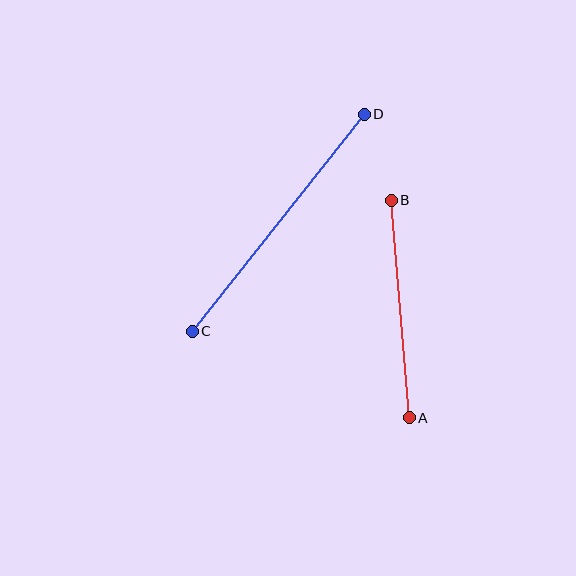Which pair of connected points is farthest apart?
Points C and D are farthest apart.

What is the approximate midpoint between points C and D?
The midpoint is at approximately (278, 223) pixels.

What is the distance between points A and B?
The distance is approximately 218 pixels.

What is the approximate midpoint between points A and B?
The midpoint is at approximately (400, 309) pixels.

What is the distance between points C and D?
The distance is approximately 277 pixels.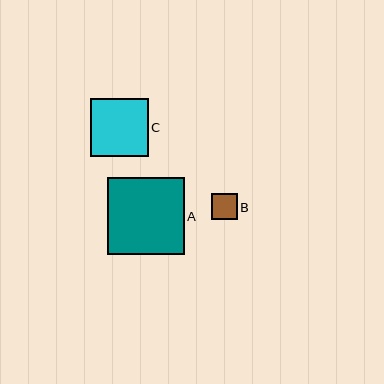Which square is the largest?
Square A is the largest with a size of approximately 77 pixels.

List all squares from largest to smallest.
From largest to smallest: A, C, B.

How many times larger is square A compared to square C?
Square A is approximately 1.3 times the size of square C.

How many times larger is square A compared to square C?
Square A is approximately 1.3 times the size of square C.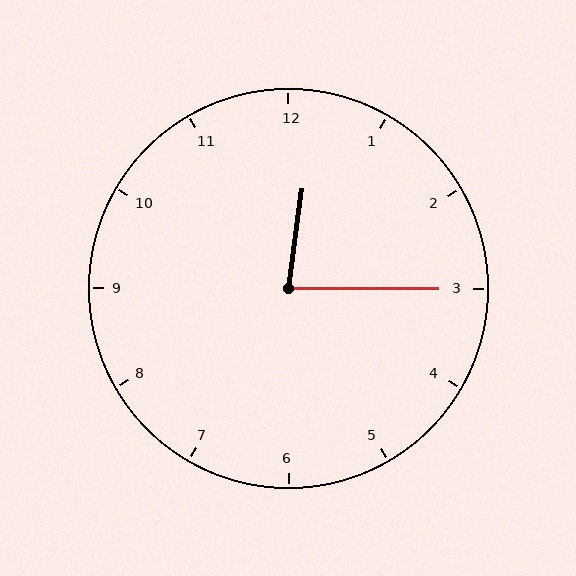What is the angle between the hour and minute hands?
Approximately 82 degrees.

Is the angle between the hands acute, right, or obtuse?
It is acute.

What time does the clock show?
12:15.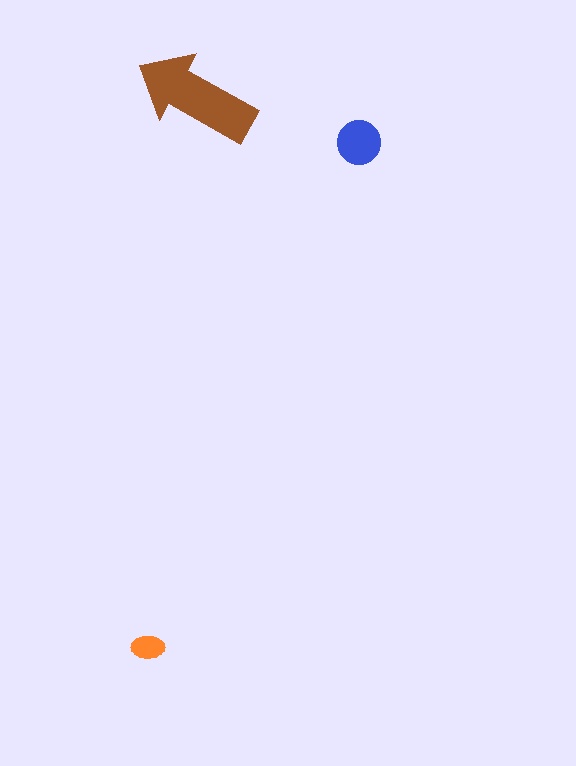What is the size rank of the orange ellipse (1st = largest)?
3rd.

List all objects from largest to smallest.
The brown arrow, the blue circle, the orange ellipse.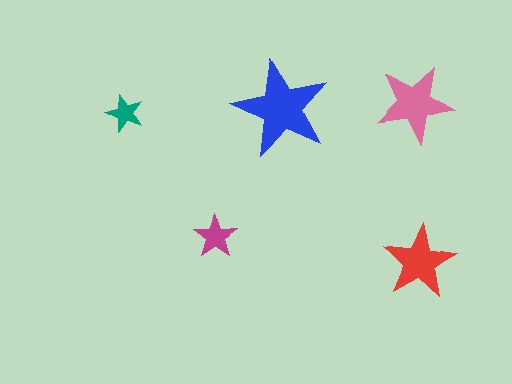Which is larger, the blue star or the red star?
The blue one.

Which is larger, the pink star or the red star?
The pink one.